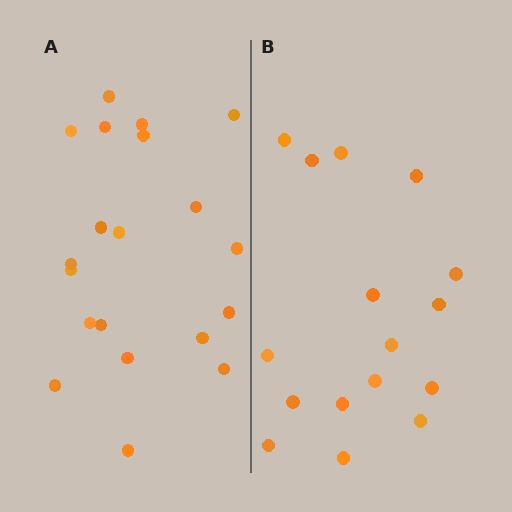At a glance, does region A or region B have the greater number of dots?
Region A (the left region) has more dots.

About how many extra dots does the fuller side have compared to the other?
Region A has about 4 more dots than region B.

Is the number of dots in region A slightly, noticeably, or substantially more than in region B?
Region A has noticeably more, but not dramatically so. The ratio is roughly 1.2 to 1.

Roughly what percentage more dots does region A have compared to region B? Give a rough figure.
About 25% more.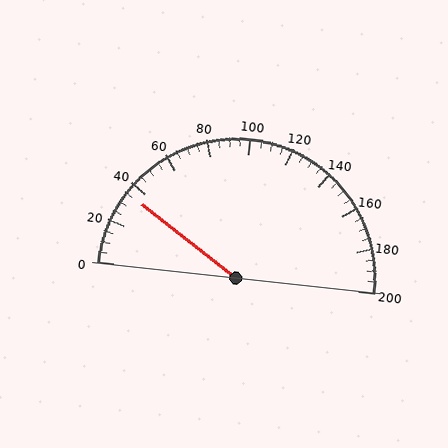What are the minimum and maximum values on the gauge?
The gauge ranges from 0 to 200.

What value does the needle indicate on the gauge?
The needle indicates approximately 35.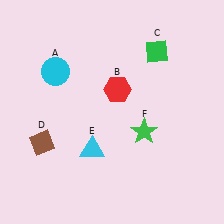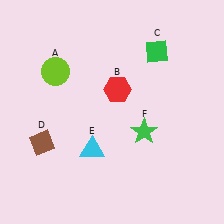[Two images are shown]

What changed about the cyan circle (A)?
In Image 1, A is cyan. In Image 2, it changed to lime.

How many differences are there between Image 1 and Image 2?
There is 1 difference between the two images.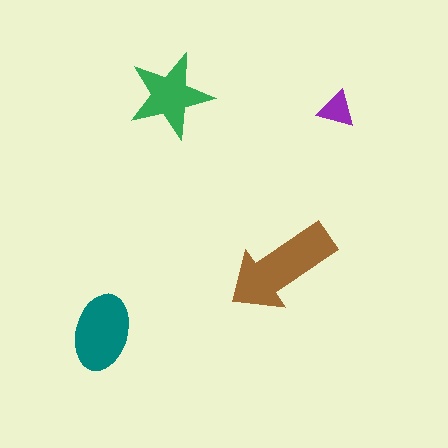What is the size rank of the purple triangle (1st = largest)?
4th.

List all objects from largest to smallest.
The brown arrow, the teal ellipse, the green star, the purple triangle.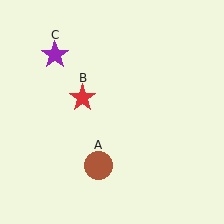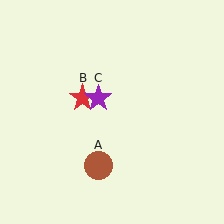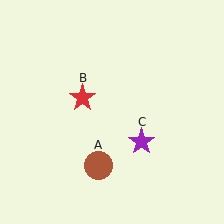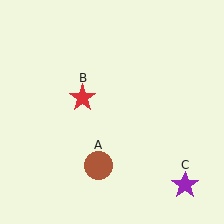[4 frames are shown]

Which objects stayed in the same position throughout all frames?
Brown circle (object A) and red star (object B) remained stationary.